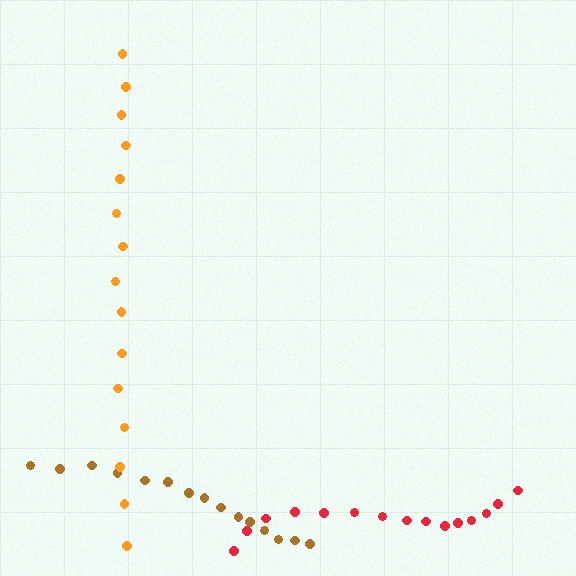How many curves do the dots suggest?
There are 3 distinct paths.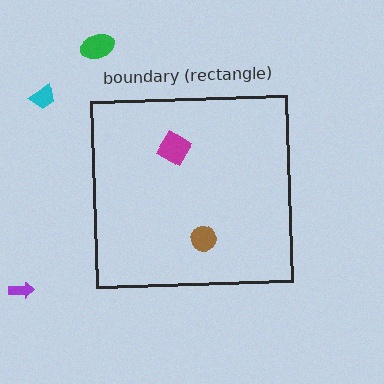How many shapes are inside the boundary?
2 inside, 3 outside.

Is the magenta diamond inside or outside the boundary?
Inside.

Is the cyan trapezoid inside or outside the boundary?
Outside.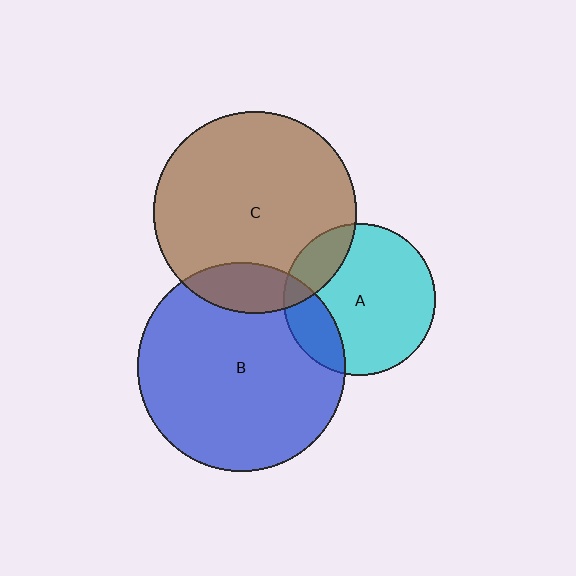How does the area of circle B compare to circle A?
Approximately 1.9 times.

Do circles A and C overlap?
Yes.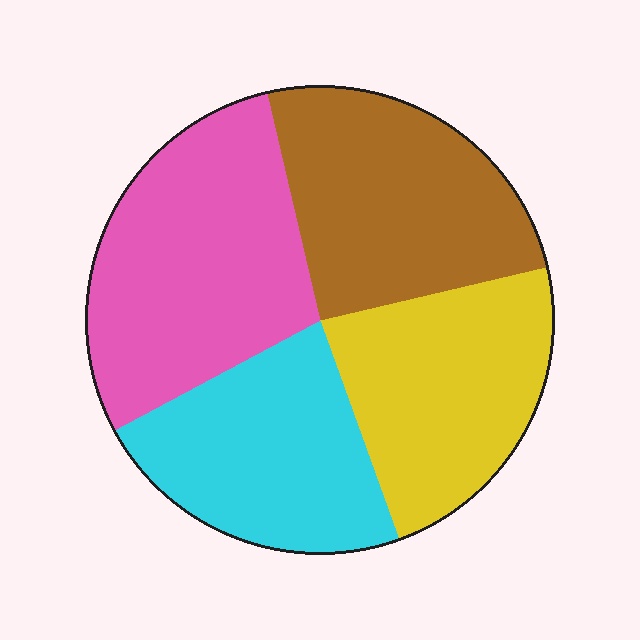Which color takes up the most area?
Pink, at roughly 30%.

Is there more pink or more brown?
Pink.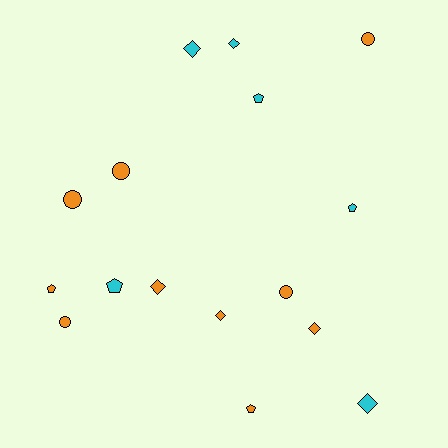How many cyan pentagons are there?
There are 3 cyan pentagons.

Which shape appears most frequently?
Diamond, with 6 objects.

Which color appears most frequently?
Orange, with 10 objects.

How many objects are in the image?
There are 16 objects.